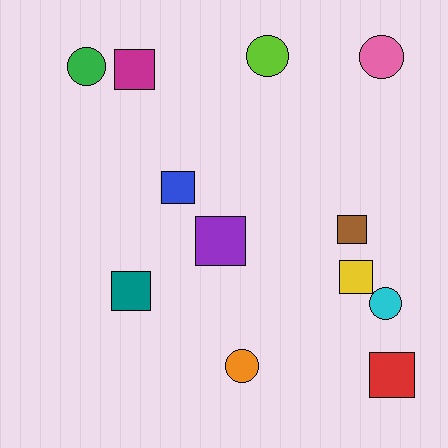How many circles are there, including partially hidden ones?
There are 5 circles.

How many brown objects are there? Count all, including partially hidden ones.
There is 1 brown object.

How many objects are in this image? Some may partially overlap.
There are 12 objects.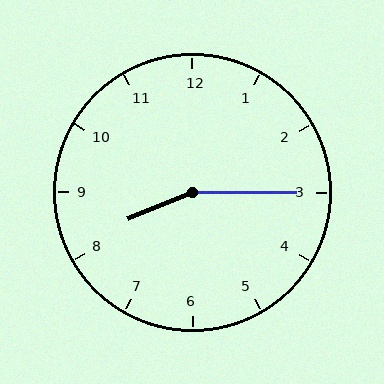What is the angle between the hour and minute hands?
Approximately 158 degrees.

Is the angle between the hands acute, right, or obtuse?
It is obtuse.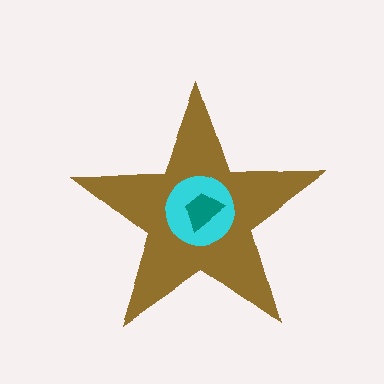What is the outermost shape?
The brown star.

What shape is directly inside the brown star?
The cyan circle.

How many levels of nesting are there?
3.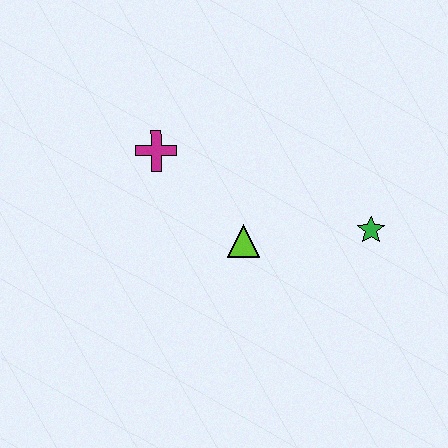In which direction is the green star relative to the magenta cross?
The green star is to the right of the magenta cross.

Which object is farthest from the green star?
The magenta cross is farthest from the green star.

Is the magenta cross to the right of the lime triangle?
No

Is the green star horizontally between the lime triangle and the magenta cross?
No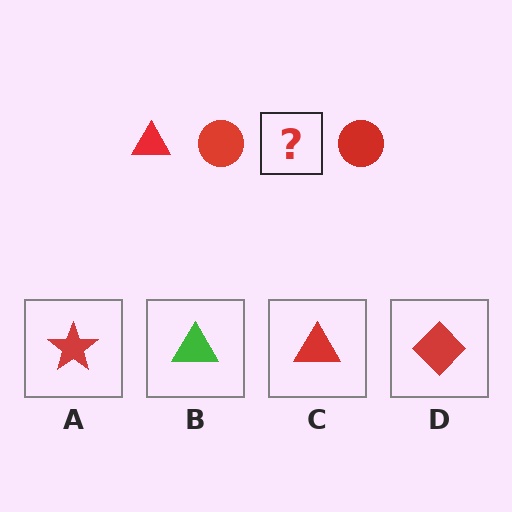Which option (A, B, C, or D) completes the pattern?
C.